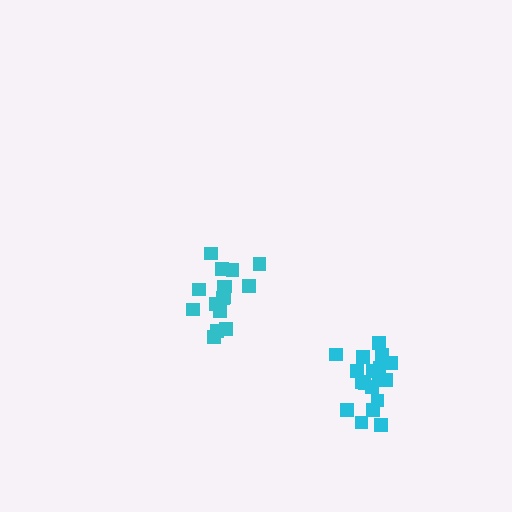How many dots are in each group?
Group 1: 18 dots, Group 2: 17 dots (35 total).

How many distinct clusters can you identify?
There are 2 distinct clusters.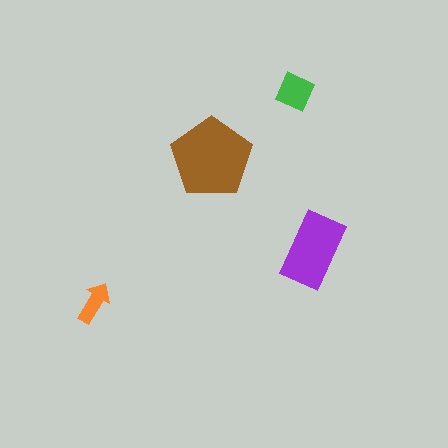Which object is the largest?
The brown pentagon.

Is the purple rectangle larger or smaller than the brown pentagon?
Smaller.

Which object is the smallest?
The orange arrow.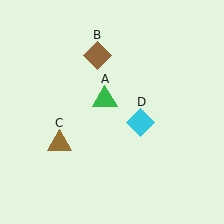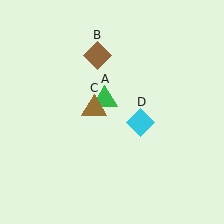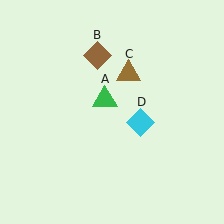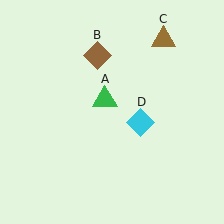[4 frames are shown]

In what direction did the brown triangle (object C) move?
The brown triangle (object C) moved up and to the right.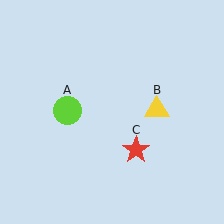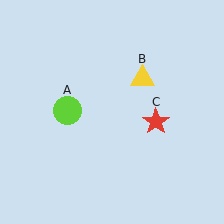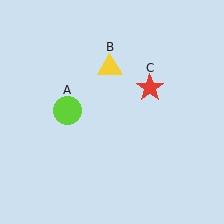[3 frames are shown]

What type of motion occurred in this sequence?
The yellow triangle (object B), red star (object C) rotated counterclockwise around the center of the scene.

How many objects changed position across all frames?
2 objects changed position: yellow triangle (object B), red star (object C).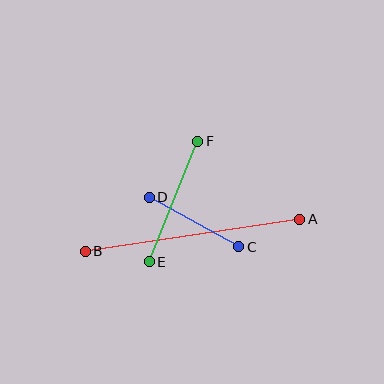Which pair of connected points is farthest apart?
Points A and B are farthest apart.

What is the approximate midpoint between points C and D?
The midpoint is at approximately (194, 222) pixels.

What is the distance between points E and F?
The distance is approximately 130 pixels.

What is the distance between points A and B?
The distance is approximately 217 pixels.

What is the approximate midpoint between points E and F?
The midpoint is at approximately (174, 202) pixels.